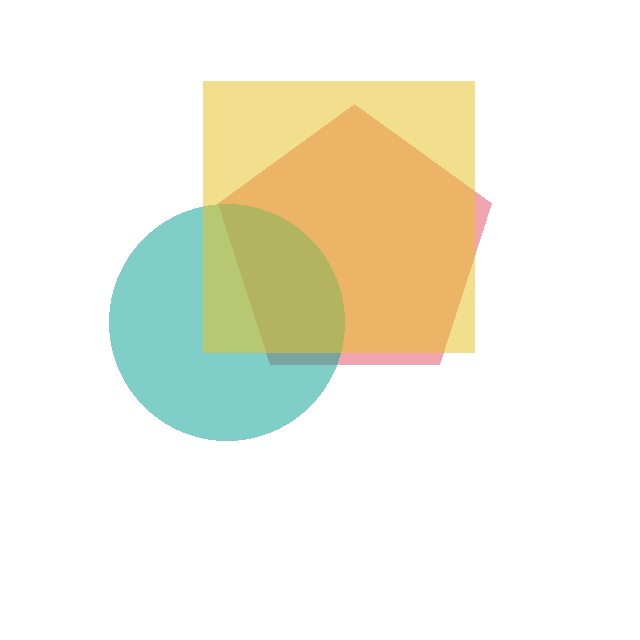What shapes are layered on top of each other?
The layered shapes are: a red pentagon, a teal circle, a yellow square.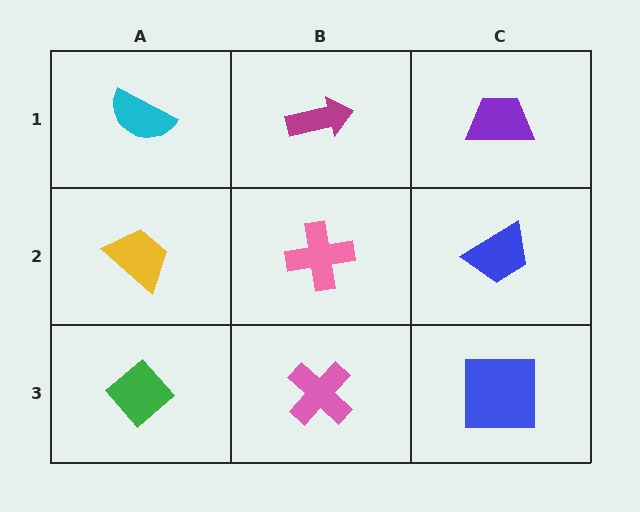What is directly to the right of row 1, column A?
A magenta arrow.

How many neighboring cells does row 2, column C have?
3.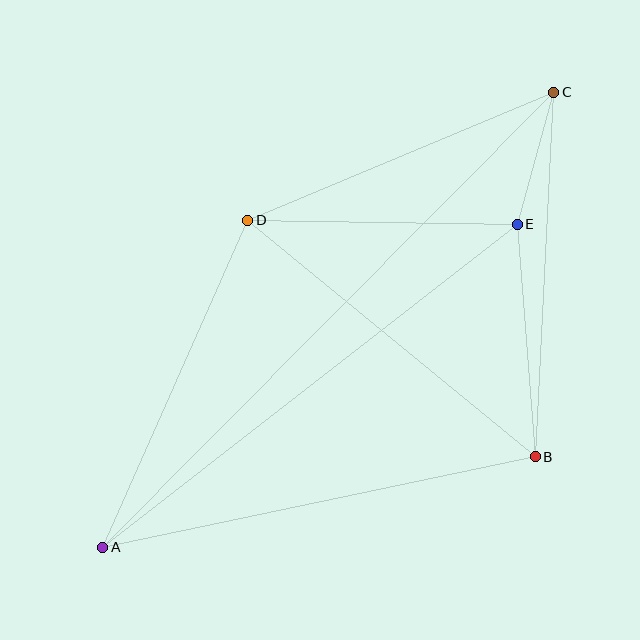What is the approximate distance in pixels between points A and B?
The distance between A and B is approximately 442 pixels.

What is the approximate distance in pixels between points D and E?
The distance between D and E is approximately 270 pixels.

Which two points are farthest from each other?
Points A and C are farthest from each other.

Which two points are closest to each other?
Points C and E are closest to each other.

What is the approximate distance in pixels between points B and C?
The distance between B and C is approximately 365 pixels.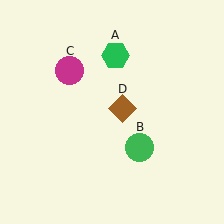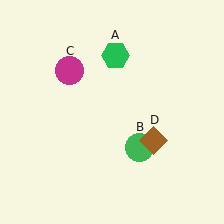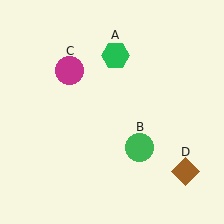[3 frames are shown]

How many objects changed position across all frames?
1 object changed position: brown diamond (object D).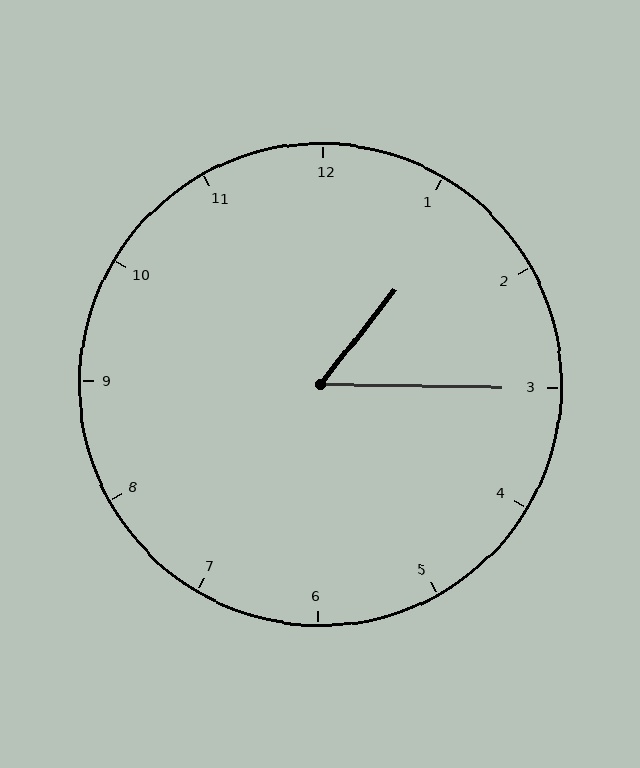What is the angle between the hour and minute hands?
Approximately 52 degrees.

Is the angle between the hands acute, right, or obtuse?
It is acute.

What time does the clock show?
1:15.